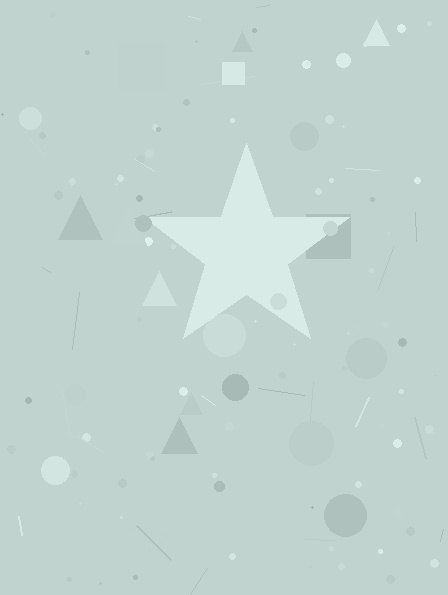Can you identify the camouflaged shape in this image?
The camouflaged shape is a star.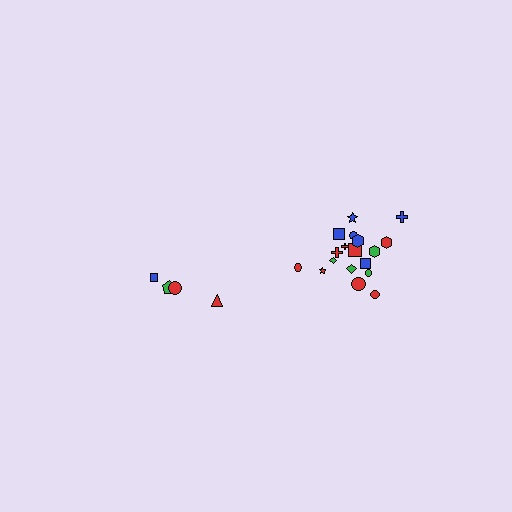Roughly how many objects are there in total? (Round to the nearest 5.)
Roughly 20 objects in total.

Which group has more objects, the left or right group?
The right group.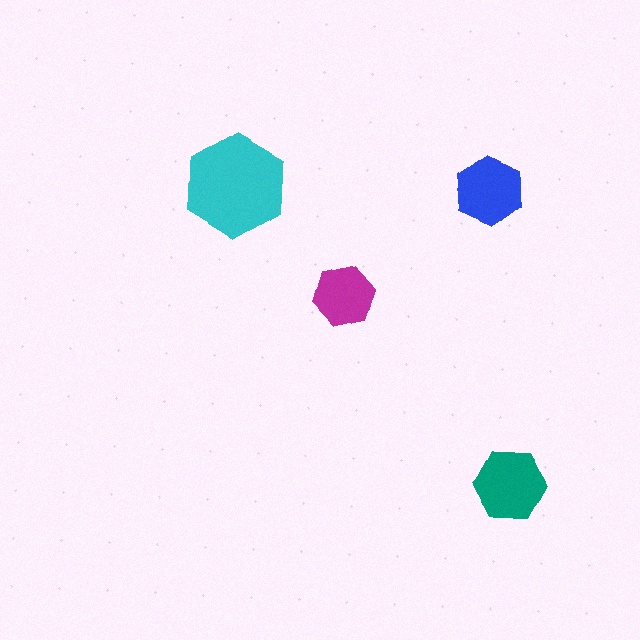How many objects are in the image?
There are 4 objects in the image.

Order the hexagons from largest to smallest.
the cyan one, the teal one, the blue one, the magenta one.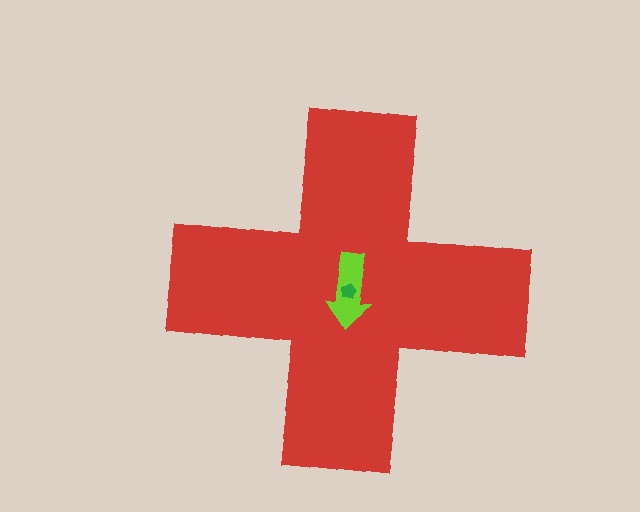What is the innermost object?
The green pentagon.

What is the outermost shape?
The red cross.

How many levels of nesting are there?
3.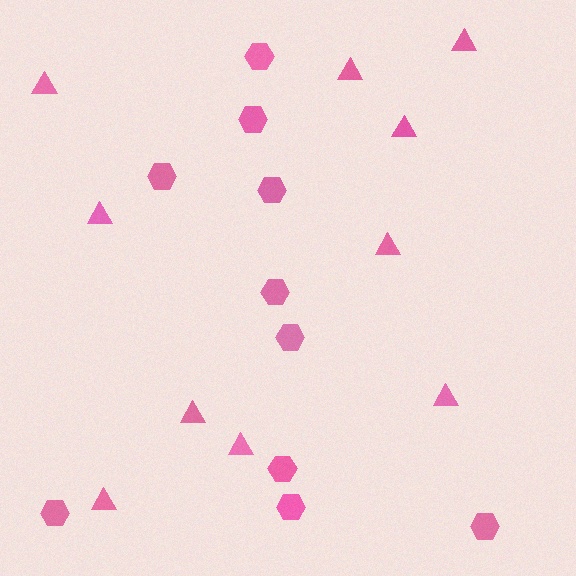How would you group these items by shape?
There are 2 groups: one group of triangles (10) and one group of hexagons (10).